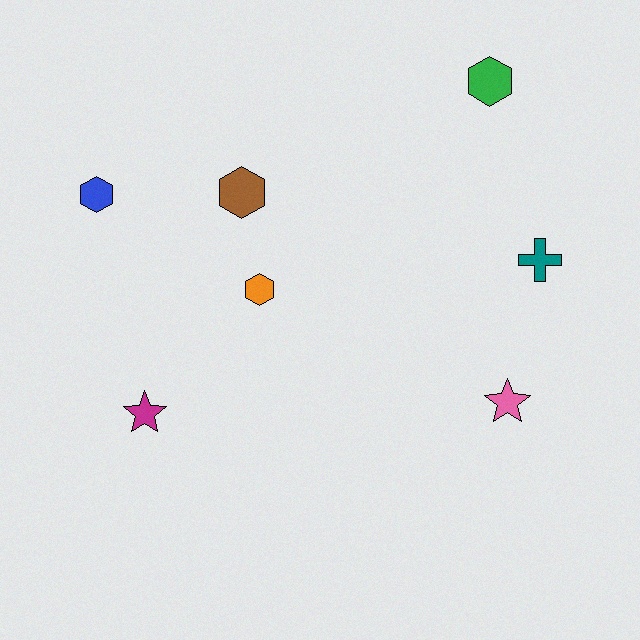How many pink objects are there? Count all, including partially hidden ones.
There is 1 pink object.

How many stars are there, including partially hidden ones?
There are 2 stars.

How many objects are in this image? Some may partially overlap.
There are 7 objects.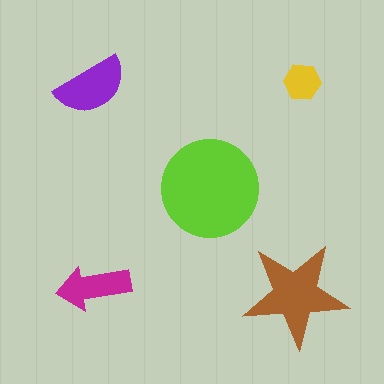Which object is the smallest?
The yellow hexagon.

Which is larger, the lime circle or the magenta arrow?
The lime circle.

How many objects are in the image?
There are 5 objects in the image.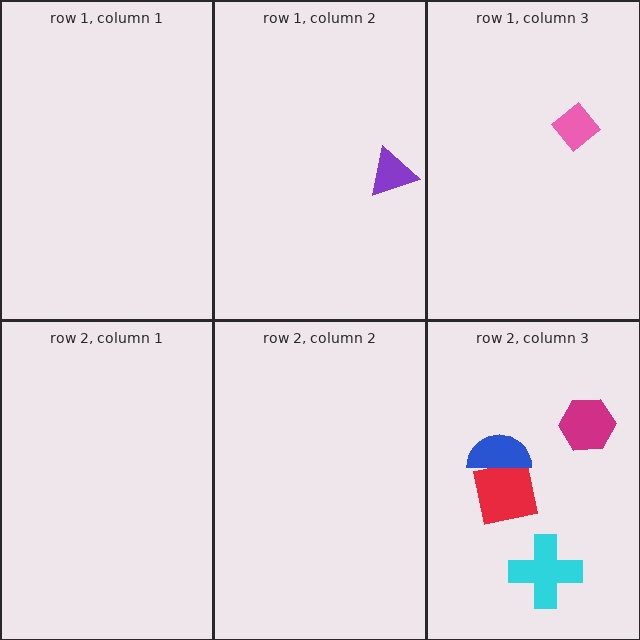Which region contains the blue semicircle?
The row 2, column 3 region.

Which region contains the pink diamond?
The row 1, column 3 region.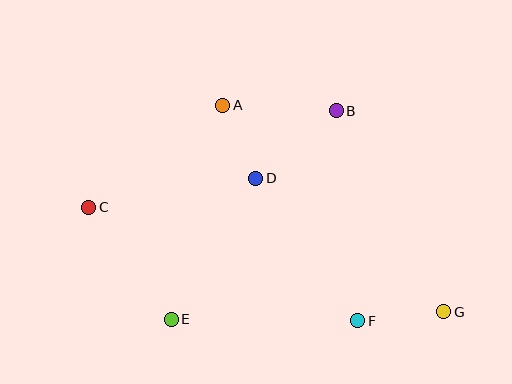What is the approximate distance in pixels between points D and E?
The distance between D and E is approximately 164 pixels.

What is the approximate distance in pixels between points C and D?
The distance between C and D is approximately 170 pixels.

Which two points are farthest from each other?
Points C and G are farthest from each other.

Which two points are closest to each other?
Points A and D are closest to each other.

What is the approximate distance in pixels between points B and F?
The distance between B and F is approximately 211 pixels.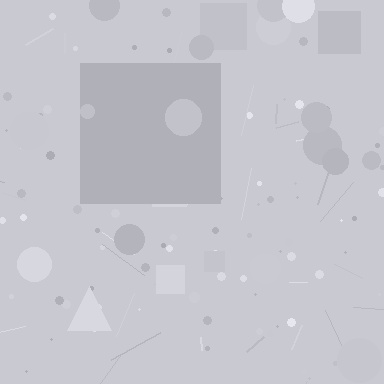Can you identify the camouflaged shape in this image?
The camouflaged shape is a square.